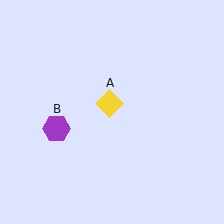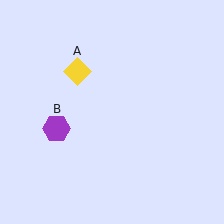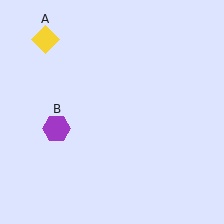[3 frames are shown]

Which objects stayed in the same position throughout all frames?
Purple hexagon (object B) remained stationary.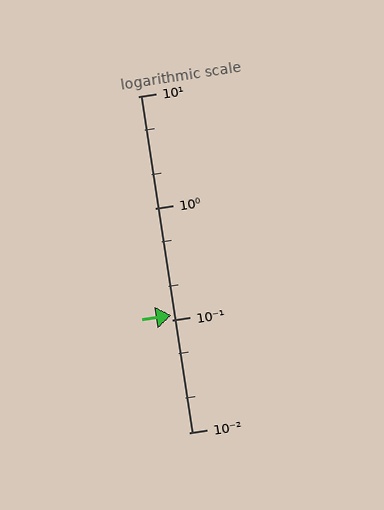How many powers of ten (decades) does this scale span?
The scale spans 3 decades, from 0.01 to 10.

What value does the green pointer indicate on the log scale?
The pointer indicates approximately 0.11.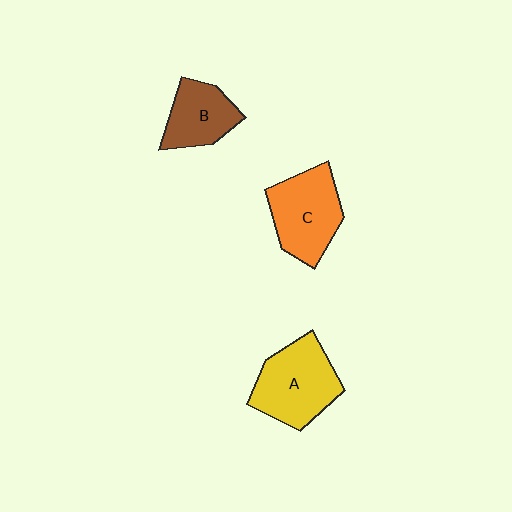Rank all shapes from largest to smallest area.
From largest to smallest: A (yellow), C (orange), B (brown).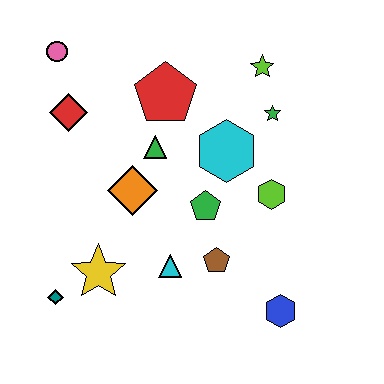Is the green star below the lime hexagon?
No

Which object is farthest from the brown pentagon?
The pink circle is farthest from the brown pentagon.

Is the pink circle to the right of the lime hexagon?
No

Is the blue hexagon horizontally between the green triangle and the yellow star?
No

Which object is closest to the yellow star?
The teal diamond is closest to the yellow star.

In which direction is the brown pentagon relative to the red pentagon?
The brown pentagon is below the red pentagon.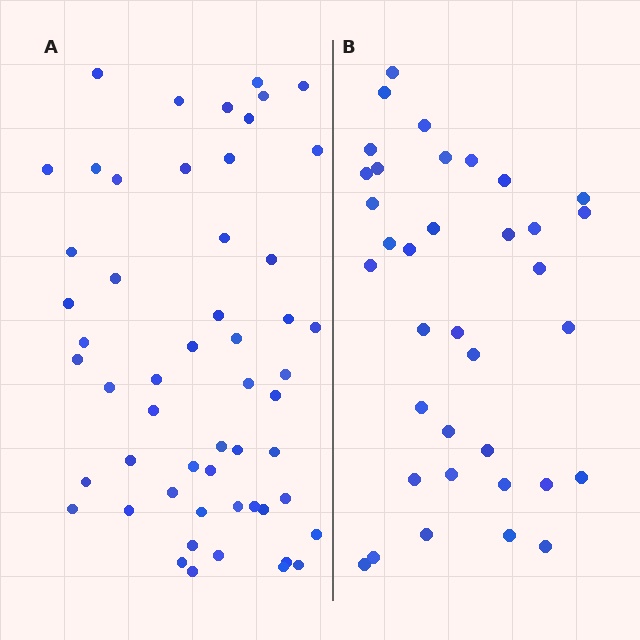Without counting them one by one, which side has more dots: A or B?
Region A (the left region) has more dots.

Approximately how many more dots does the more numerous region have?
Region A has approximately 20 more dots than region B.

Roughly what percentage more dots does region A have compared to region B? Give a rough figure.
About 50% more.